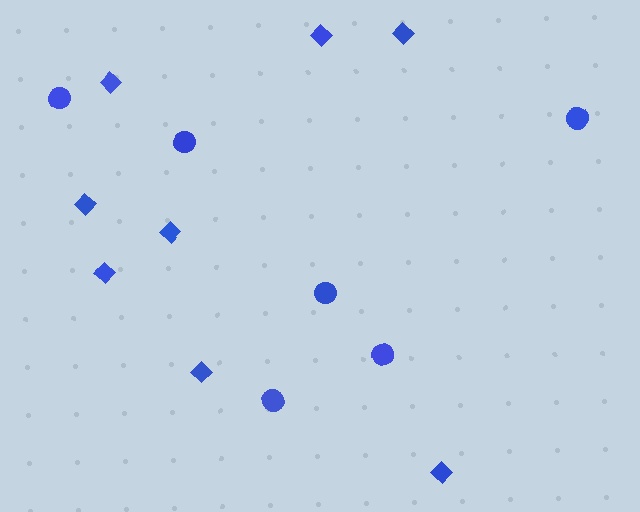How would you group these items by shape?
There are 2 groups: one group of circles (6) and one group of diamonds (8).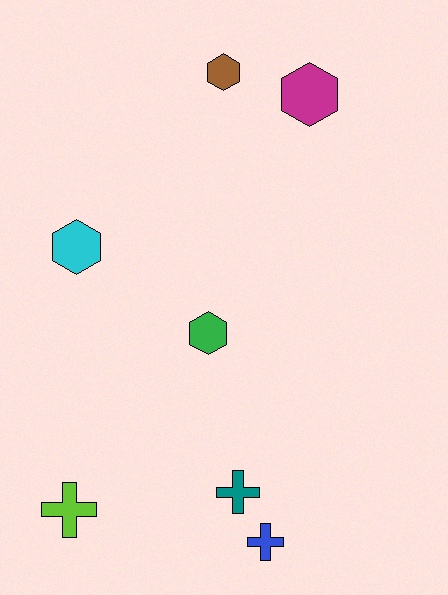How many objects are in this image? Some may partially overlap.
There are 7 objects.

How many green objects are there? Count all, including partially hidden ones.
There is 1 green object.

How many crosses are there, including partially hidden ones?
There are 3 crosses.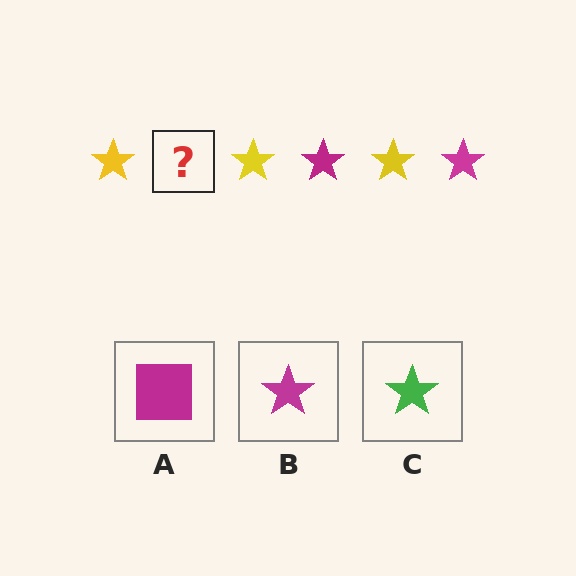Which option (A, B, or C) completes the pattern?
B.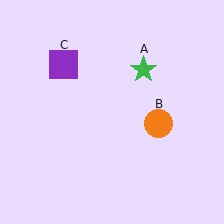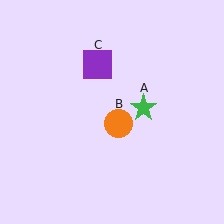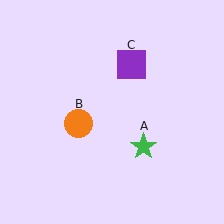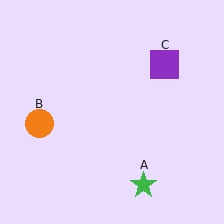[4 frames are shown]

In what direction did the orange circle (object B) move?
The orange circle (object B) moved left.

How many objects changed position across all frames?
3 objects changed position: green star (object A), orange circle (object B), purple square (object C).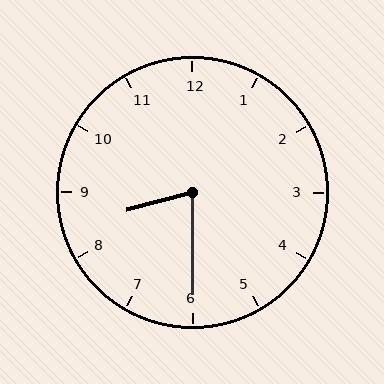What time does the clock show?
8:30.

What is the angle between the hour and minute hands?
Approximately 75 degrees.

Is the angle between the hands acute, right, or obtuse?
It is acute.